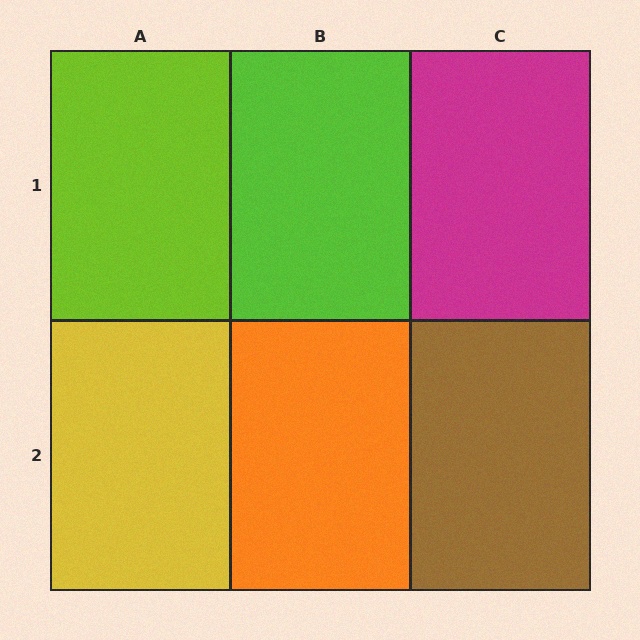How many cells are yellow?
1 cell is yellow.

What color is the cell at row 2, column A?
Yellow.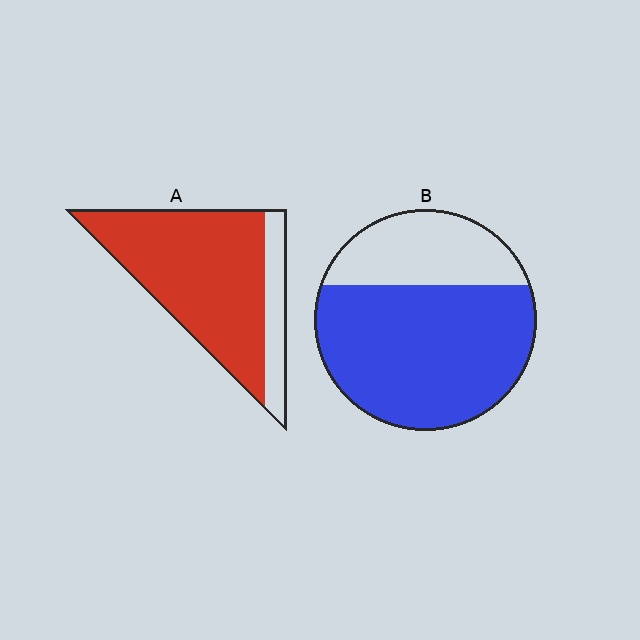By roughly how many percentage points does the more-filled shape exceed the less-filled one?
By roughly 10 percentage points (A over B).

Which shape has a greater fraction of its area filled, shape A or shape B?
Shape A.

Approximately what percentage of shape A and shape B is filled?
A is approximately 80% and B is approximately 70%.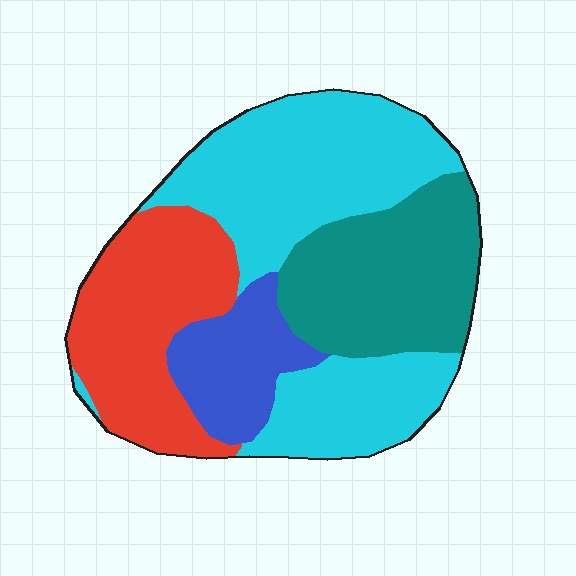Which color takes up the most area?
Cyan, at roughly 40%.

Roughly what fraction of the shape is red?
Red covers around 25% of the shape.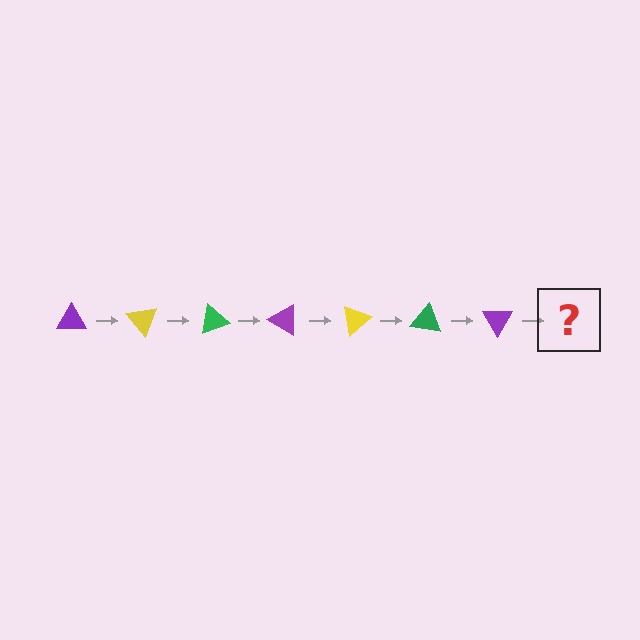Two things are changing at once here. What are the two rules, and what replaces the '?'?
The two rules are that it rotates 50 degrees each step and the color cycles through purple, yellow, and green. The '?' should be a yellow triangle, rotated 350 degrees from the start.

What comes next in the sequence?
The next element should be a yellow triangle, rotated 350 degrees from the start.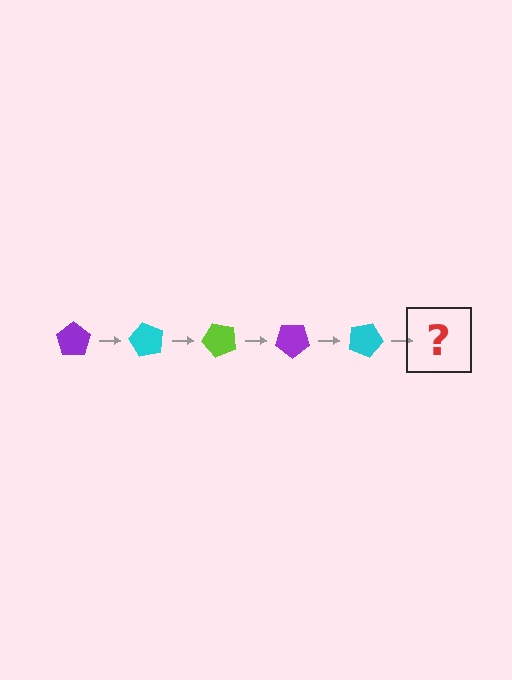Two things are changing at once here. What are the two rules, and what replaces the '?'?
The two rules are that it rotates 60 degrees each step and the color cycles through purple, cyan, and lime. The '?' should be a lime pentagon, rotated 300 degrees from the start.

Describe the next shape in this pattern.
It should be a lime pentagon, rotated 300 degrees from the start.